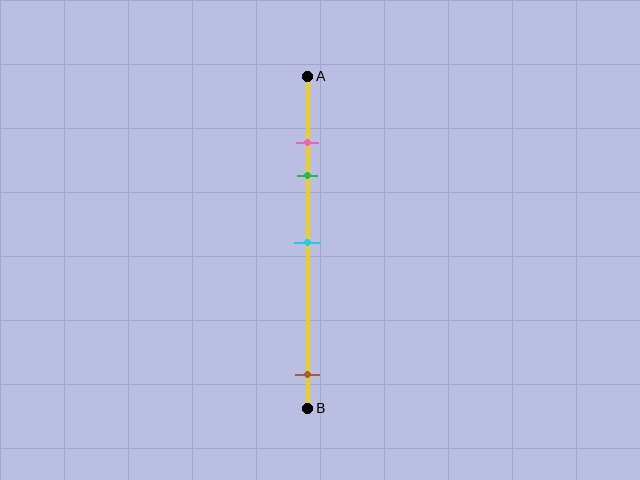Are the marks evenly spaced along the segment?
No, the marks are not evenly spaced.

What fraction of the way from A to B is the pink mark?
The pink mark is approximately 20% (0.2) of the way from A to B.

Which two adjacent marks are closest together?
The pink and green marks are the closest adjacent pair.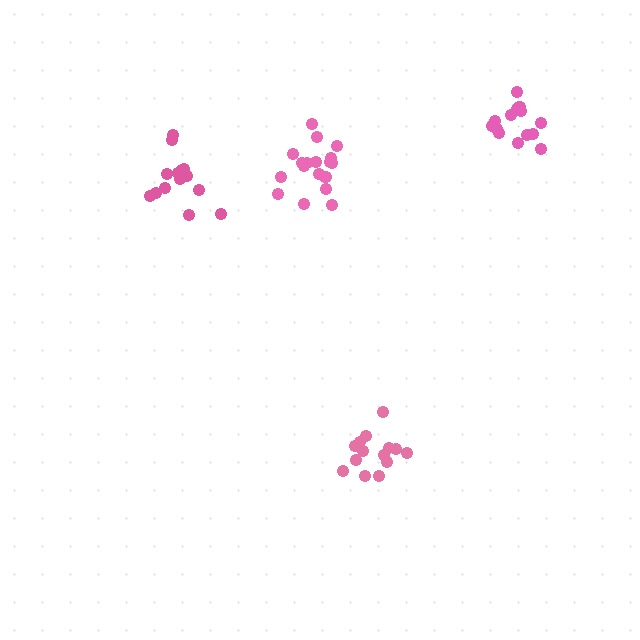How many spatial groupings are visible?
There are 4 spatial groupings.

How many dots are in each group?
Group 1: 14 dots, Group 2: 18 dots, Group 3: 14 dots, Group 4: 15 dots (61 total).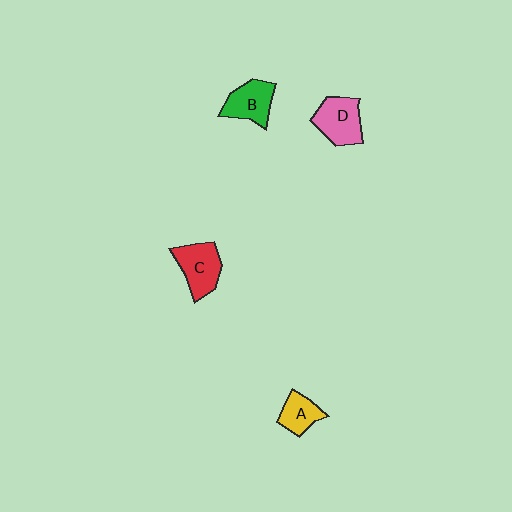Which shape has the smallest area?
Shape A (yellow).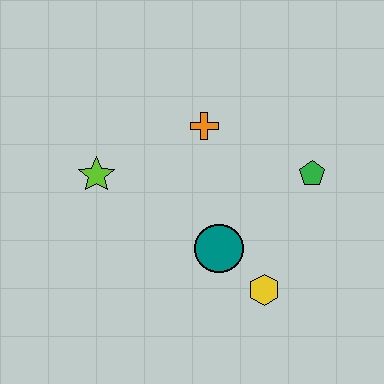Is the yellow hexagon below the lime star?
Yes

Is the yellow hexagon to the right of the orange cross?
Yes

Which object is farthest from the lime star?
The green pentagon is farthest from the lime star.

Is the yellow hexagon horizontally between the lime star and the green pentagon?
Yes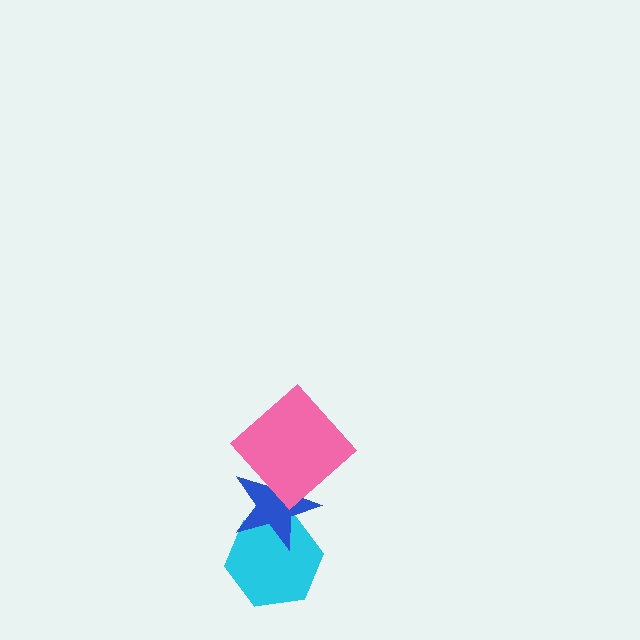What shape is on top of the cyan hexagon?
The blue star is on top of the cyan hexagon.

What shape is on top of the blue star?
The pink diamond is on top of the blue star.